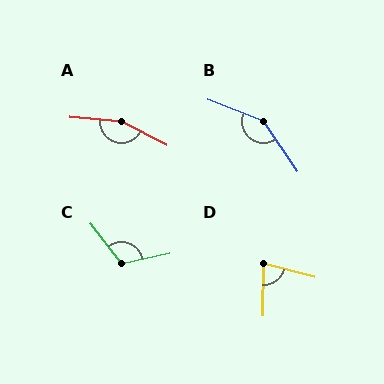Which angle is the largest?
A, at approximately 157 degrees.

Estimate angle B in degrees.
Approximately 145 degrees.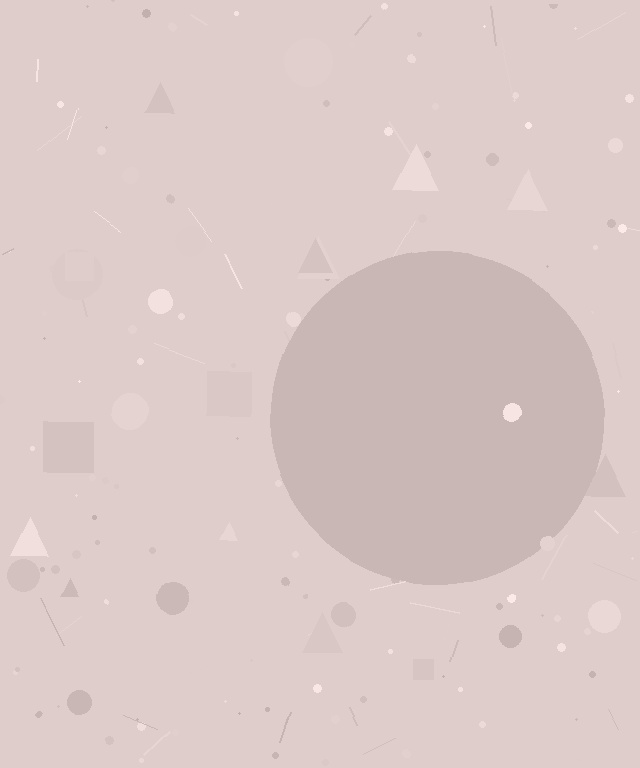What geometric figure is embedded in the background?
A circle is embedded in the background.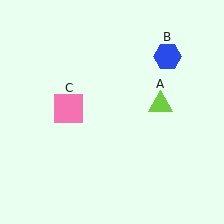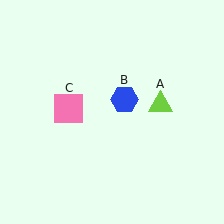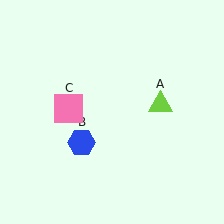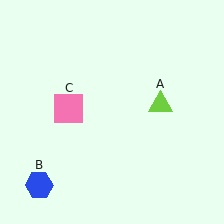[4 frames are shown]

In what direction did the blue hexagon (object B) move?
The blue hexagon (object B) moved down and to the left.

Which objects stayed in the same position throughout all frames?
Lime triangle (object A) and pink square (object C) remained stationary.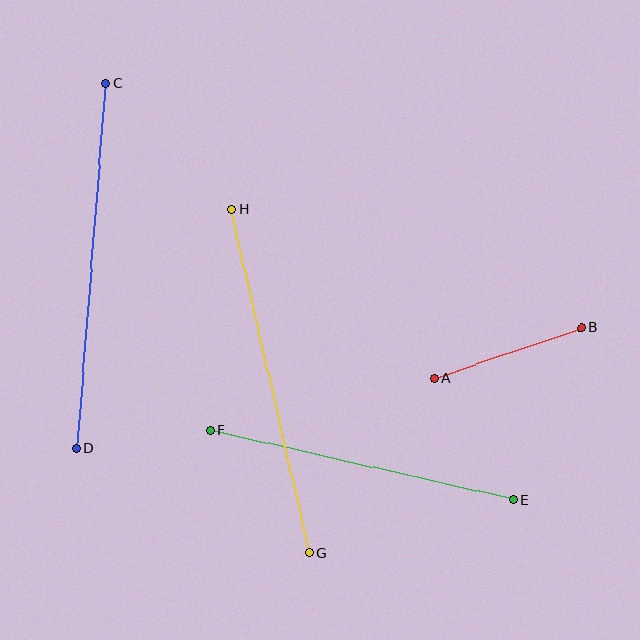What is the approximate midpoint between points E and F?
The midpoint is at approximately (362, 465) pixels.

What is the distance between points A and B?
The distance is approximately 156 pixels.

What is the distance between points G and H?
The distance is approximately 352 pixels.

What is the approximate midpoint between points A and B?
The midpoint is at approximately (508, 353) pixels.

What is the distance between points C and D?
The distance is approximately 366 pixels.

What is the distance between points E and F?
The distance is approximately 310 pixels.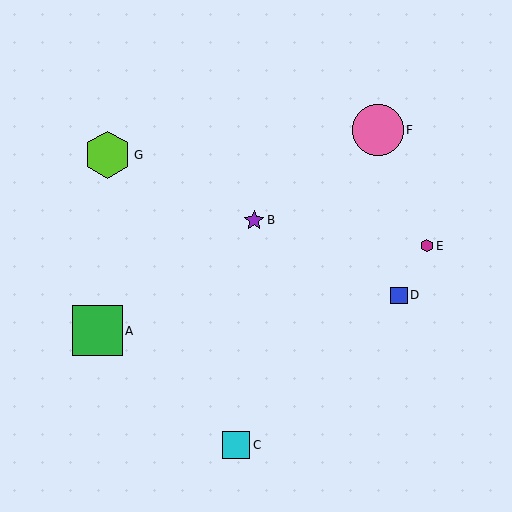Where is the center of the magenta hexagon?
The center of the magenta hexagon is at (427, 246).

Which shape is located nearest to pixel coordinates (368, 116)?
The pink circle (labeled F) at (378, 130) is nearest to that location.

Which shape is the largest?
The pink circle (labeled F) is the largest.